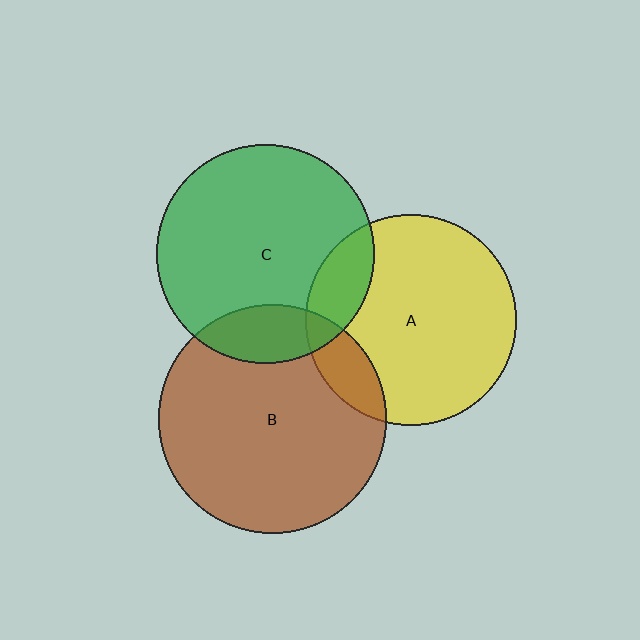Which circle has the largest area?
Circle B (brown).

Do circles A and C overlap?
Yes.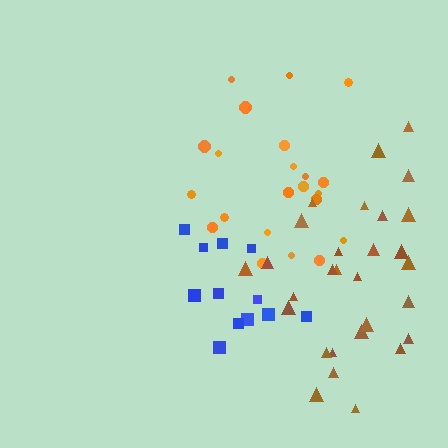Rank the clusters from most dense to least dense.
blue, orange, brown.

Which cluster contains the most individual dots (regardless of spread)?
Brown (29).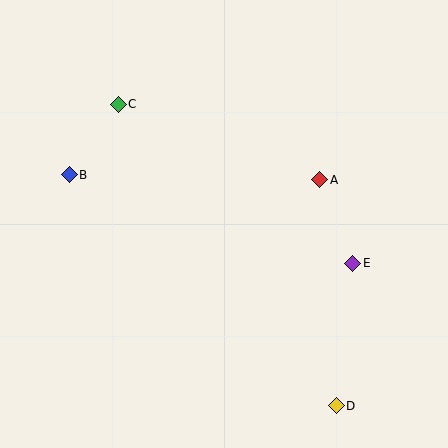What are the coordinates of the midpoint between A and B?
The midpoint between A and B is at (194, 177).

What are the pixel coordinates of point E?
Point E is at (353, 263).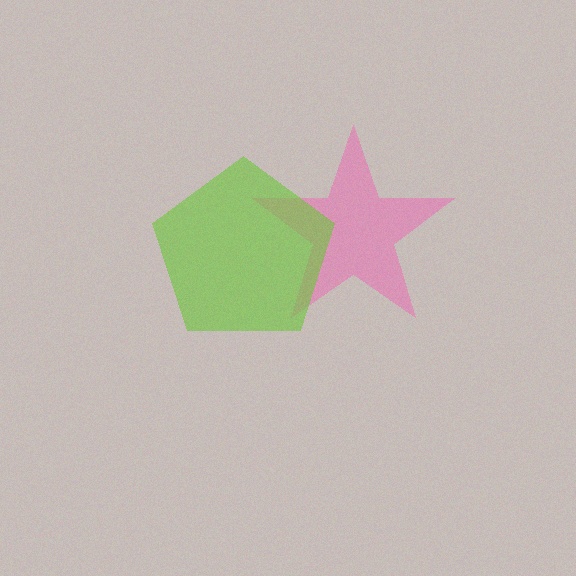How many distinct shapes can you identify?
There are 2 distinct shapes: a pink star, a lime pentagon.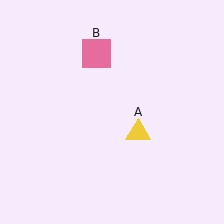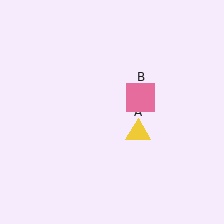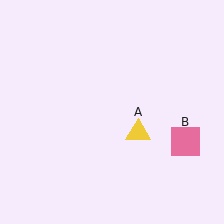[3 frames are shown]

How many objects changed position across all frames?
1 object changed position: pink square (object B).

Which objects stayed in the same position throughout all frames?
Yellow triangle (object A) remained stationary.